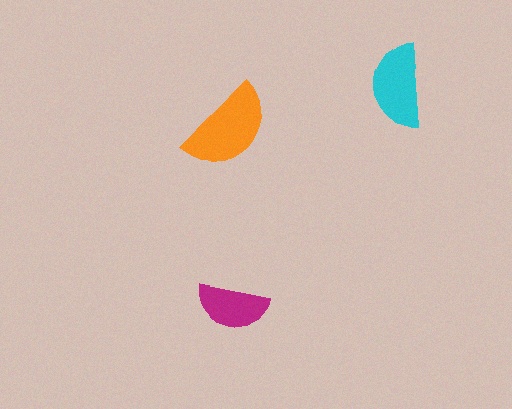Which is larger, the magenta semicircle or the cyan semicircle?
The cyan one.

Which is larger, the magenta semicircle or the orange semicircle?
The orange one.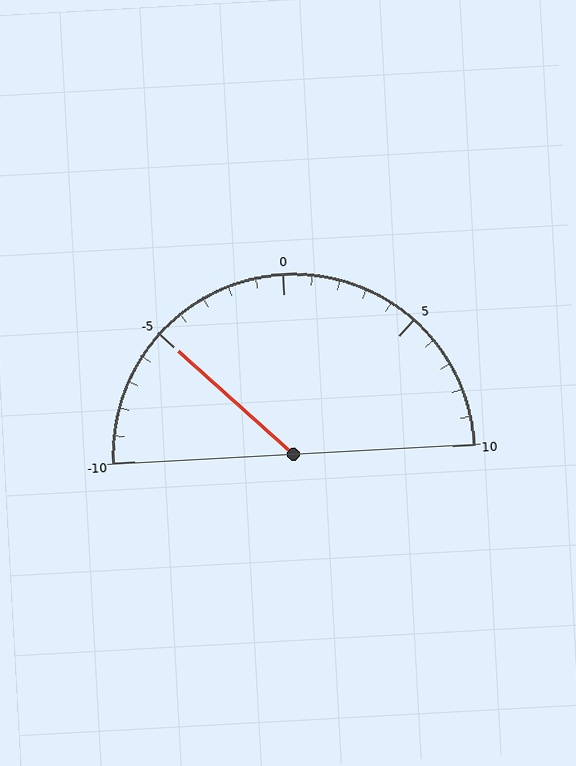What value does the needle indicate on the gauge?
The needle indicates approximately -5.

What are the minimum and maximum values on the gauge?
The gauge ranges from -10 to 10.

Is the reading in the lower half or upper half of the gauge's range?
The reading is in the lower half of the range (-10 to 10).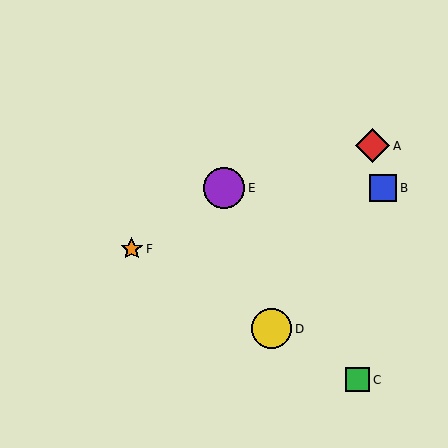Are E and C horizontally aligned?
No, E is at y≈188 and C is at y≈380.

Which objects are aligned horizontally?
Objects B, E are aligned horizontally.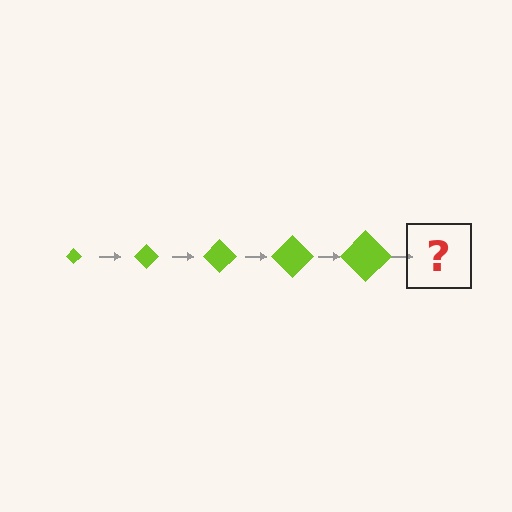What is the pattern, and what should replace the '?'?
The pattern is that the diamond gets progressively larger each step. The '?' should be a lime diamond, larger than the previous one.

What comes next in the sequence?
The next element should be a lime diamond, larger than the previous one.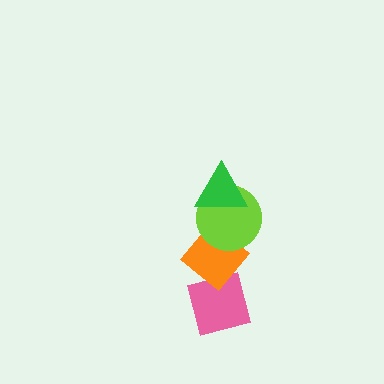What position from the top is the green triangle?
The green triangle is 1st from the top.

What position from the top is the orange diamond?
The orange diamond is 3rd from the top.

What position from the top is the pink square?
The pink square is 4th from the top.